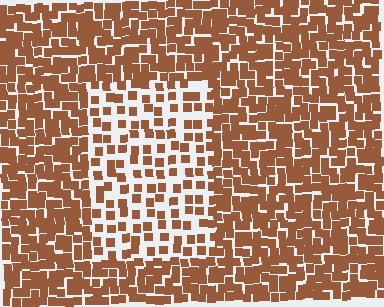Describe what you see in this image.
The image contains small brown elements arranged at two different densities. A rectangle-shaped region is visible where the elements are less densely packed than the surrounding area.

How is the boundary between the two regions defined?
The boundary is defined by a change in element density (approximately 2.1x ratio). All elements are the same color, size, and shape.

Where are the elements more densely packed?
The elements are more densely packed outside the rectangle boundary.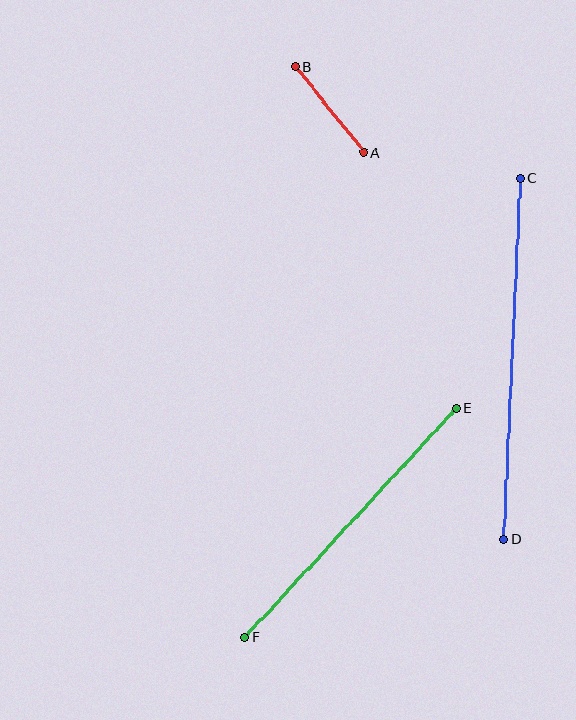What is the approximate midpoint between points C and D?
The midpoint is at approximately (512, 359) pixels.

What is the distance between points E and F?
The distance is approximately 312 pixels.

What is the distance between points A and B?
The distance is approximately 109 pixels.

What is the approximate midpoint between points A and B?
The midpoint is at approximately (330, 109) pixels.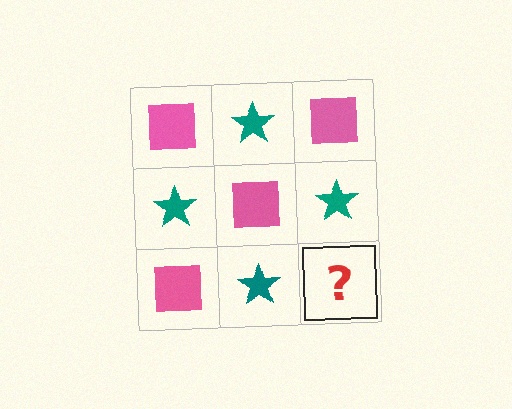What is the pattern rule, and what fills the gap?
The rule is that it alternates pink square and teal star in a checkerboard pattern. The gap should be filled with a pink square.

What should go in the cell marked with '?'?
The missing cell should contain a pink square.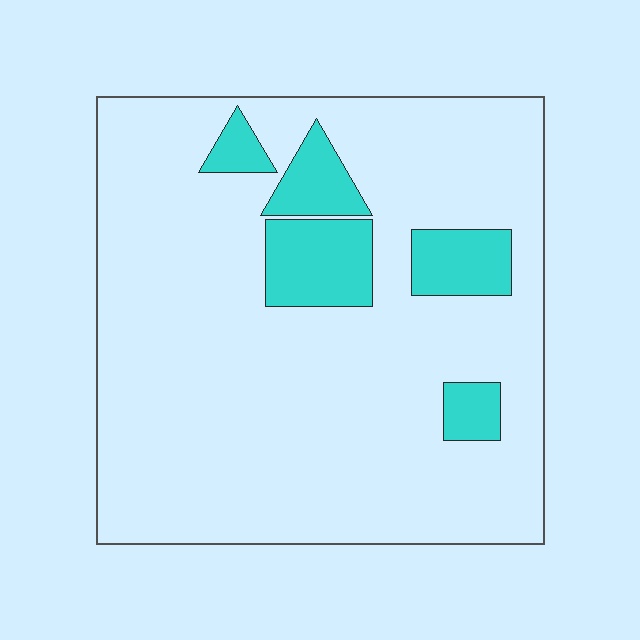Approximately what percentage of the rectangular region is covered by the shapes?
Approximately 15%.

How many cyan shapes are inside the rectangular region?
5.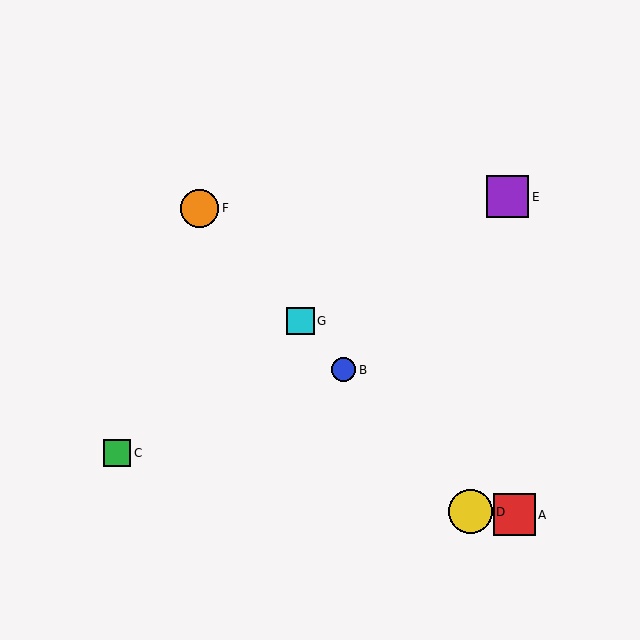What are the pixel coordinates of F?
Object F is at (200, 208).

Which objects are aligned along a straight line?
Objects B, D, F, G are aligned along a straight line.